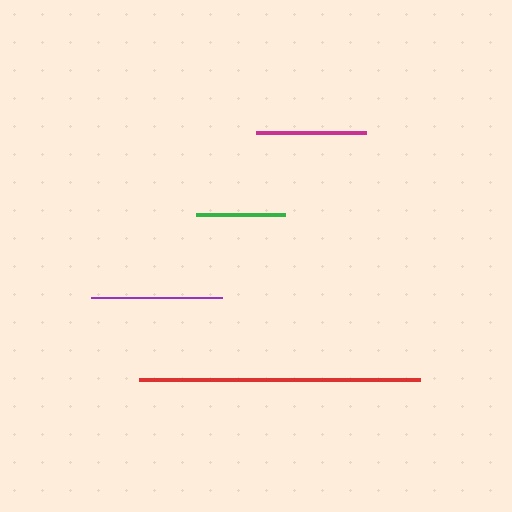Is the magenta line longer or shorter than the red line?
The red line is longer than the magenta line.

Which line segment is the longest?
The red line is the longest at approximately 282 pixels.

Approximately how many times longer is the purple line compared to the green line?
The purple line is approximately 1.5 times the length of the green line.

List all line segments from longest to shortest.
From longest to shortest: red, purple, magenta, green.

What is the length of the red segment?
The red segment is approximately 282 pixels long.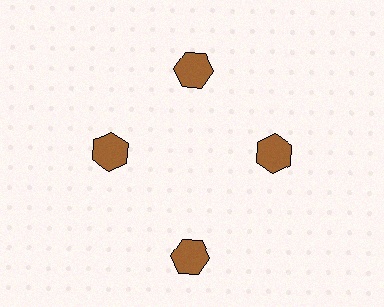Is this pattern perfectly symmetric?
No. The 4 brown hexagons are arranged in a ring, but one element near the 6 o'clock position is pushed outward from the center, breaking the 4-fold rotational symmetry.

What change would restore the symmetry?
The symmetry would be restored by moving it inward, back onto the ring so that all 4 hexagons sit at equal angles and equal distance from the center.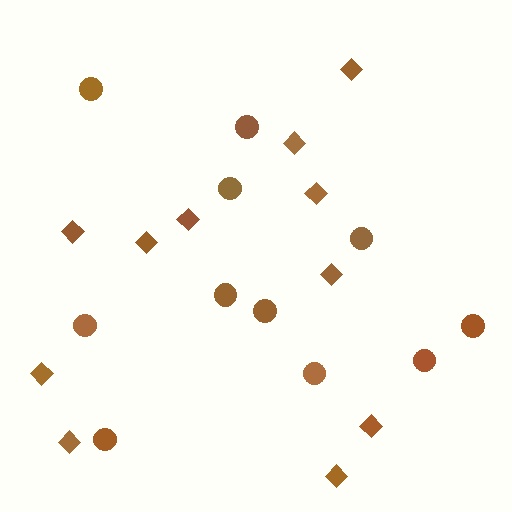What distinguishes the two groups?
There are 2 groups: one group of circles (11) and one group of diamonds (11).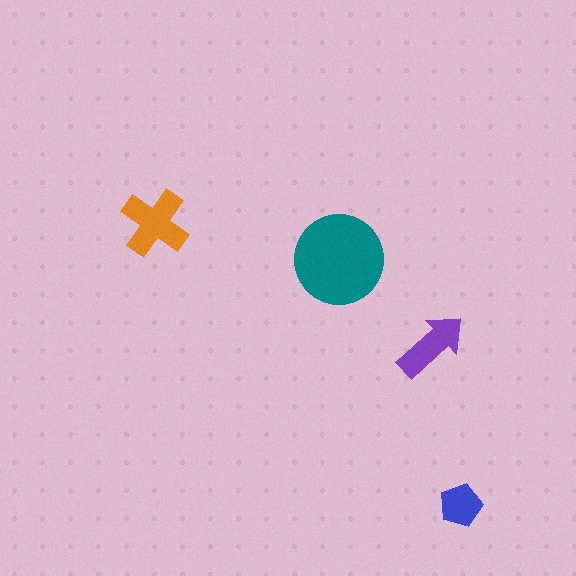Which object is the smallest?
The blue pentagon.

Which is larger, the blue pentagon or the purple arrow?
The purple arrow.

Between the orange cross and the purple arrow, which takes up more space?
The orange cross.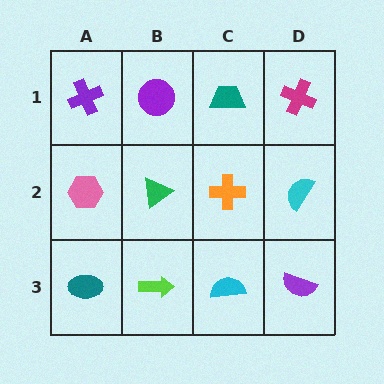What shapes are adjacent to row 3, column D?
A cyan semicircle (row 2, column D), a cyan semicircle (row 3, column C).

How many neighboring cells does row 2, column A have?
3.